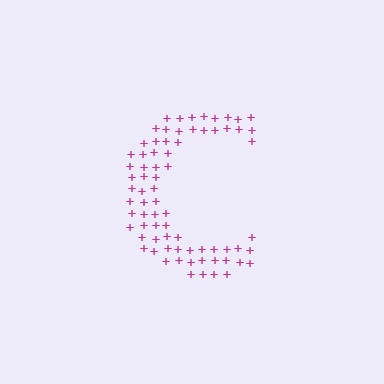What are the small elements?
The small elements are plus signs.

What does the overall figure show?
The overall figure shows the letter C.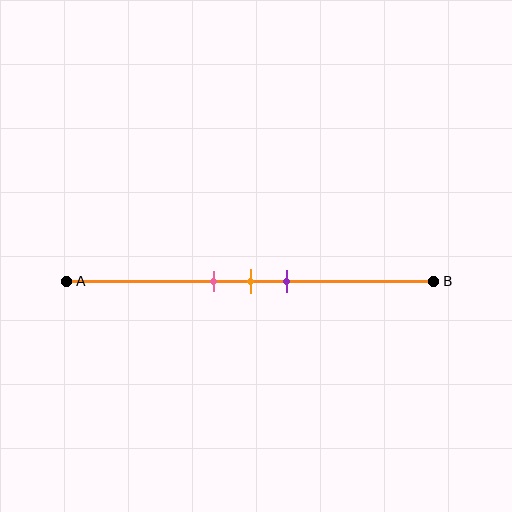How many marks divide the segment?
There are 3 marks dividing the segment.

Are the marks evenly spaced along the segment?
Yes, the marks are approximately evenly spaced.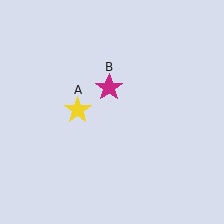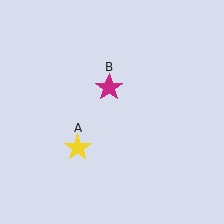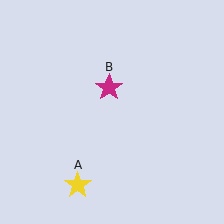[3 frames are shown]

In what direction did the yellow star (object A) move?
The yellow star (object A) moved down.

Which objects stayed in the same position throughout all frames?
Magenta star (object B) remained stationary.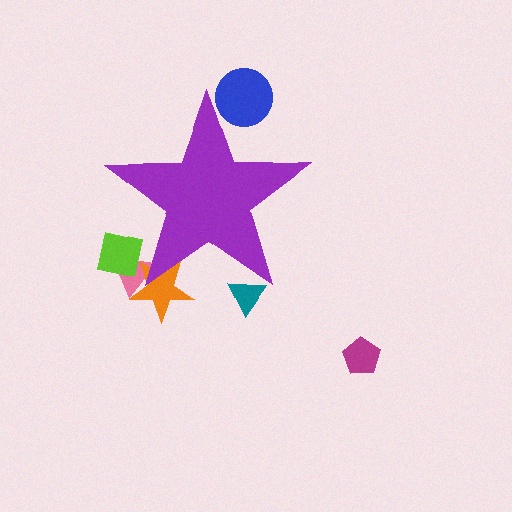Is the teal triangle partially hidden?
Yes, the teal triangle is partially hidden behind the purple star.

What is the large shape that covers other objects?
A purple star.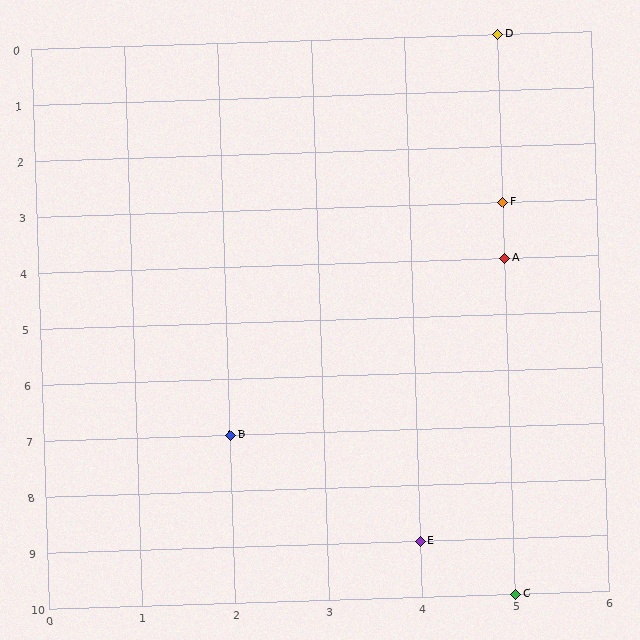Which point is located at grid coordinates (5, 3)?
Point F is at (5, 3).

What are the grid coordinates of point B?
Point B is at grid coordinates (2, 7).